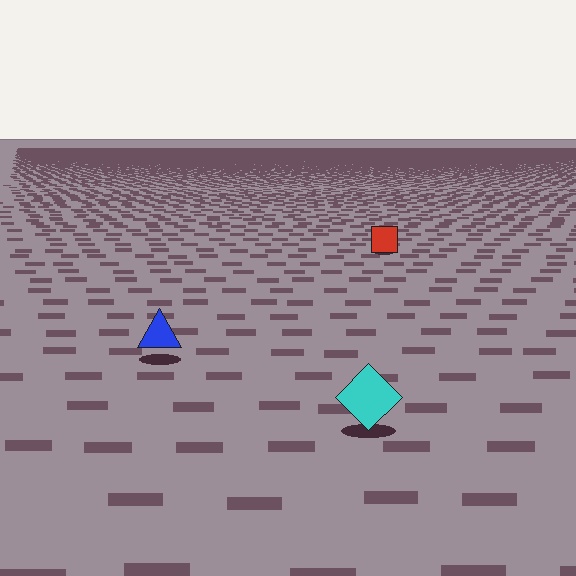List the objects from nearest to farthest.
From nearest to farthest: the cyan diamond, the blue triangle, the red square.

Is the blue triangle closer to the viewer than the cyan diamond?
No. The cyan diamond is closer — you can tell from the texture gradient: the ground texture is coarser near it.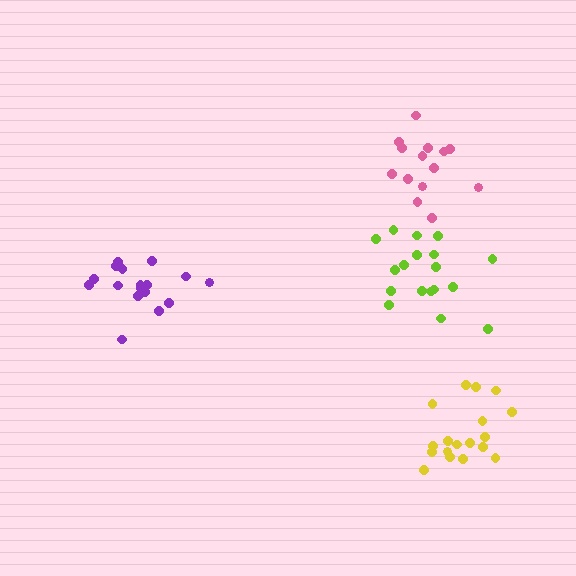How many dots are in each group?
Group 1: 17 dots, Group 2: 14 dots, Group 3: 18 dots, Group 4: 18 dots (67 total).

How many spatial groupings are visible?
There are 4 spatial groupings.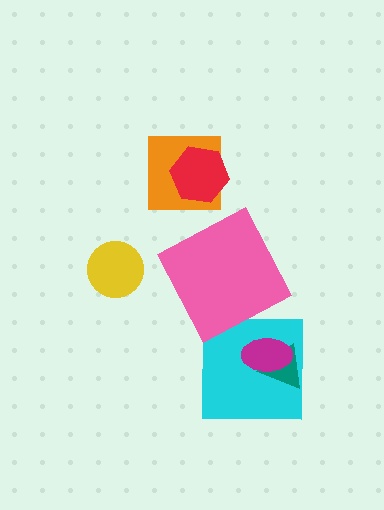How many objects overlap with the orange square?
1 object overlaps with the orange square.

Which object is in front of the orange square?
The red hexagon is in front of the orange square.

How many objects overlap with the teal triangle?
2 objects overlap with the teal triangle.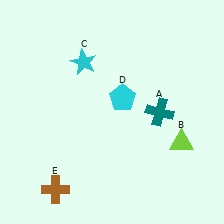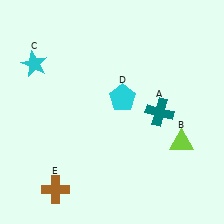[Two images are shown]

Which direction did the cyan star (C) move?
The cyan star (C) moved left.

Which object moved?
The cyan star (C) moved left.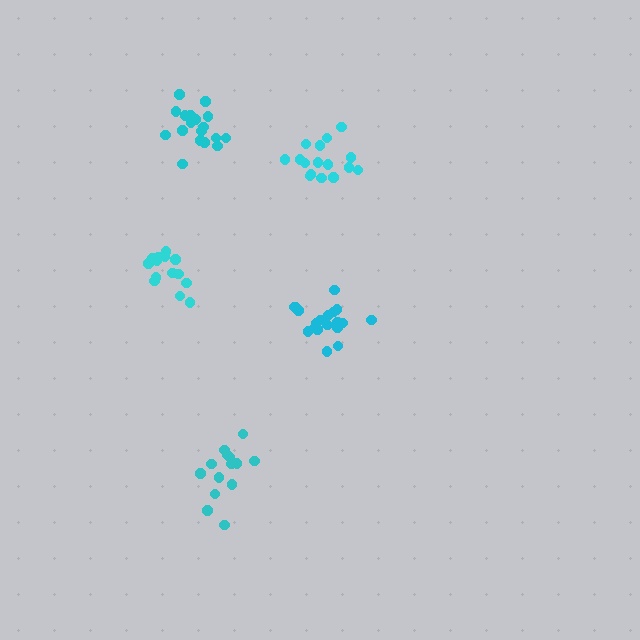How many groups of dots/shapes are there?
There are 5 groups.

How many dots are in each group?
Group 1: 15 dots, Group 2: 16 dots, Group 3: 19 dots, Group 4: 14 dots, Group 5: 18 dots (82 total).